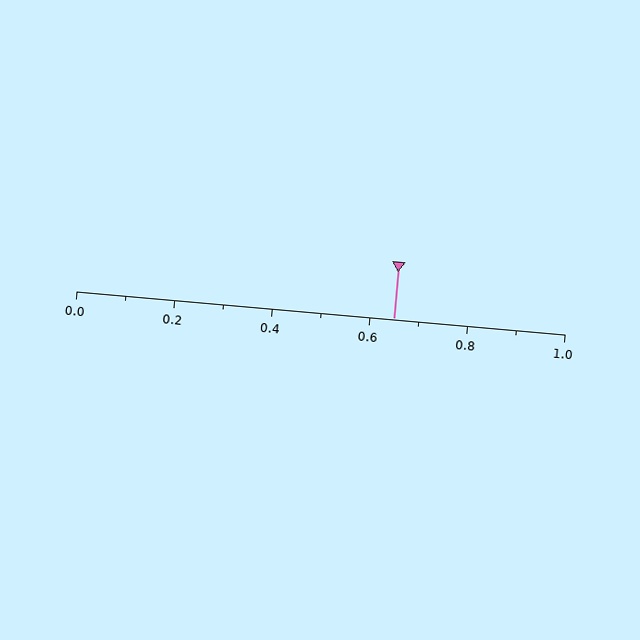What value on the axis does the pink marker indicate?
The marker indicates approximately 0.65.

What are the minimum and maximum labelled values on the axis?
The axis runs from 0.0 to 1.0.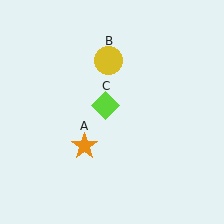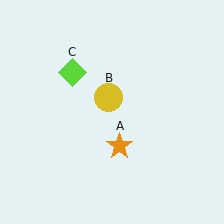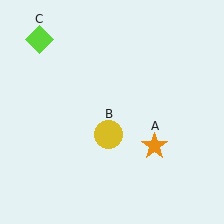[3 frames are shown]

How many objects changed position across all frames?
3 objects changed position: orange star (object A), yellow circle (object B), lime diamond (object C).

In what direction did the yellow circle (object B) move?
The yellow circle (object B) moved down.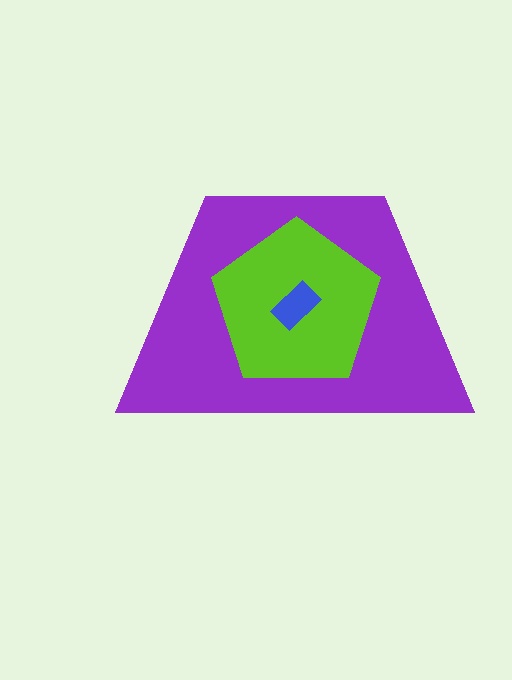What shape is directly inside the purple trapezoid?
The lime pentagon.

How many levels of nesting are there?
3.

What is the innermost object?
The blue rectangle.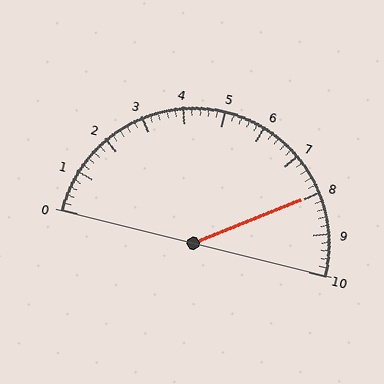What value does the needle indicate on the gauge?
The needle indicates approximately 8.0.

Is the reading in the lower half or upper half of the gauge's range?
The reading is in the upper half of the range (0 to 10).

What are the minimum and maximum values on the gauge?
The gauge ranges from 0 to 10.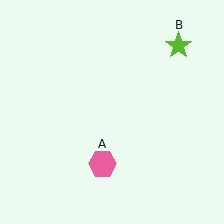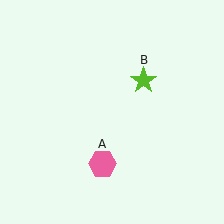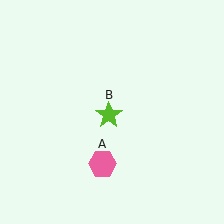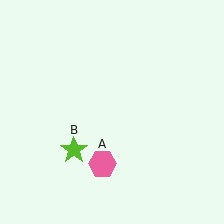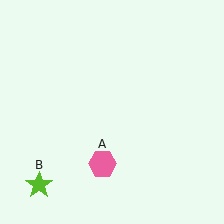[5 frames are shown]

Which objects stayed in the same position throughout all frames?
Pink hexagon (object A) remained stationary.